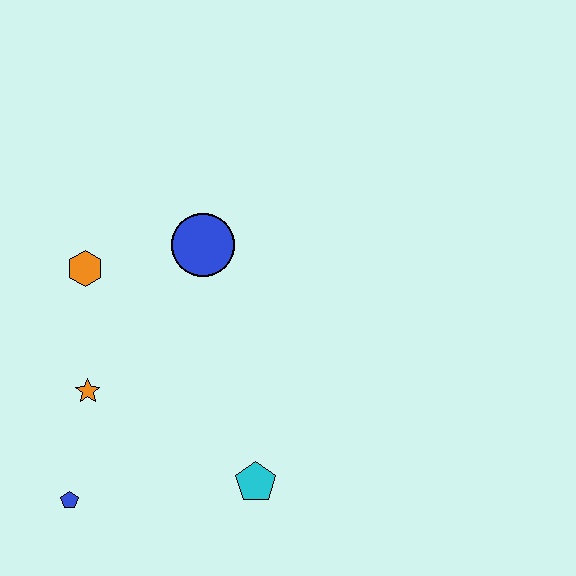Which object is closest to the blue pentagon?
The orange star is closest to the blue pentagon.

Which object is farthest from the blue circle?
The blue pentagon is farthest from the blue circle.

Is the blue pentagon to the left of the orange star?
Yes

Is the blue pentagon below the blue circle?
Yes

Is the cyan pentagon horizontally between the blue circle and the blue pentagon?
No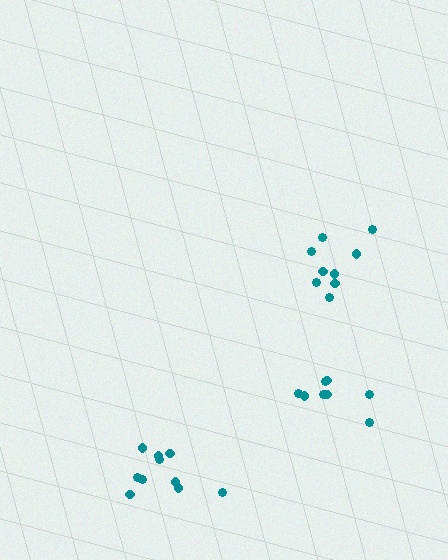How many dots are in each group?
Group 1: 8 dots, Group 2: 10 dots, Group 3: 9 dots (27 total).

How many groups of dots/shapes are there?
There are 3 groups.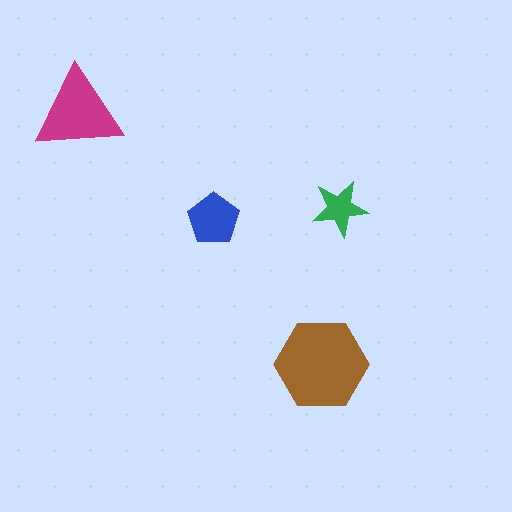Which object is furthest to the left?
The magenta triangle is leftmost.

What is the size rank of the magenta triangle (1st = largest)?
2nd.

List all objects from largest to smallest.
The brown hexagon, the magenta triangle, the blue pentagon, the green star.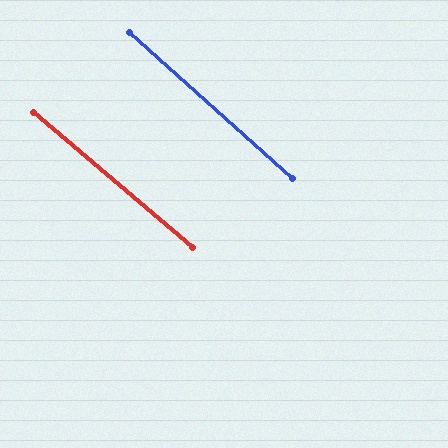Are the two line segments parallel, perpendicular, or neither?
Parallel — their directions differ by only 1.4°.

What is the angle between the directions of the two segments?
Approximately 1 degree.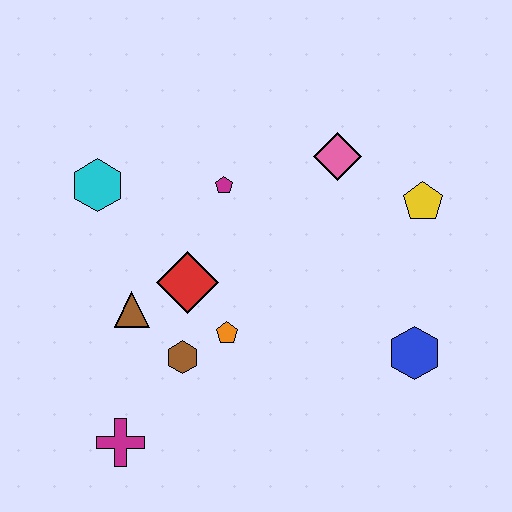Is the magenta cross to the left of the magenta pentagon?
Yes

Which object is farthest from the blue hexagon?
The cyan hexagon is farthest from the blue hexagon.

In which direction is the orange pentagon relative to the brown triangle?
The orange pentagon is to the right of the brown triangle.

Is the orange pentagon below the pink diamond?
Yes